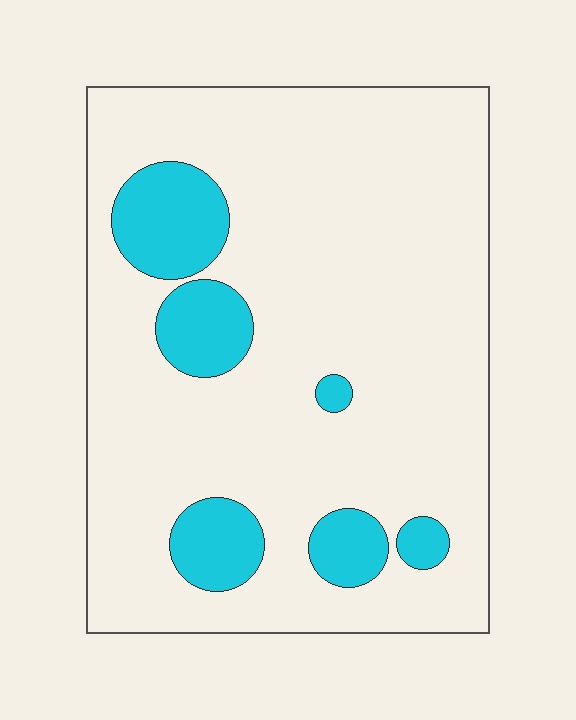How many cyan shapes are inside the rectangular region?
6.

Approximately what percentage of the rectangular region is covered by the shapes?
Approximately 15%.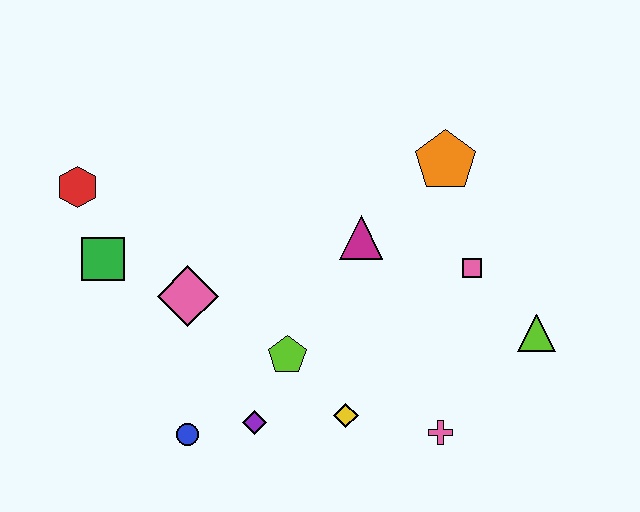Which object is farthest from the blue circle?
The orange pentagon is farthest from the blue circle.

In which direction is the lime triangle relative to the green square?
The lime triangle is to the right of the green square.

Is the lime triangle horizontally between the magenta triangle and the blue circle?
No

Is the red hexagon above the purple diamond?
Yes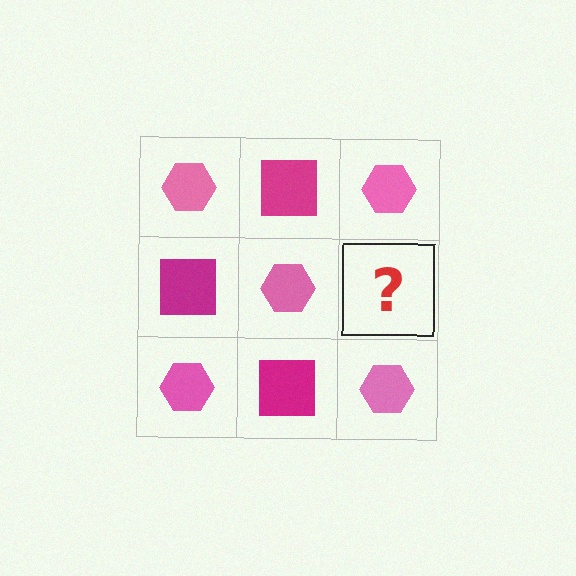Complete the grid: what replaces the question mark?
The question mark should be replaced with a magenta square.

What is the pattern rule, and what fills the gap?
The rule is that it alternates pink hexagon and magenta square in a checkerboard pattern. The gap should be filled with a magenta square.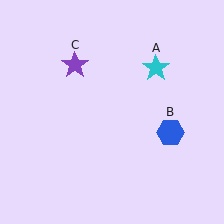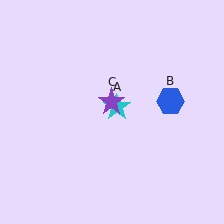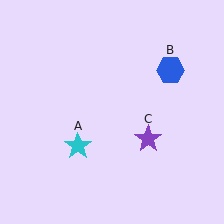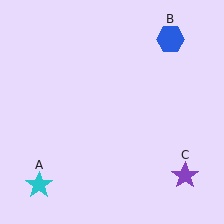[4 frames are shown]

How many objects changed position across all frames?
3 objects changed position: cyan star (object A), blue hexagon (object B), purple star (object C).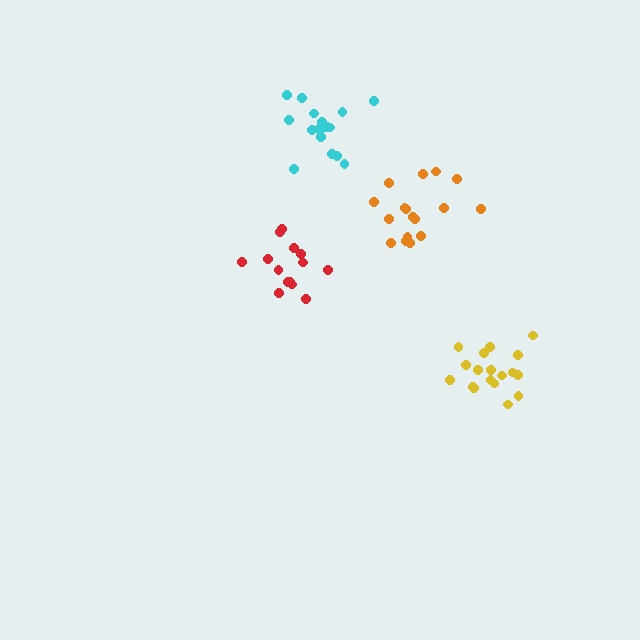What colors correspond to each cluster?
The clusters are colored: yellow, red, orange, cyan.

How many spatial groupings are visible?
There are 4 spatial groupings.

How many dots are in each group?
Group 1: 18 dots, Group 2: 14 dots, Group 3: 17 dots, Group 4: 17 dots (66 total).